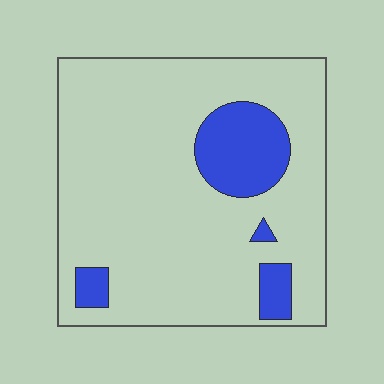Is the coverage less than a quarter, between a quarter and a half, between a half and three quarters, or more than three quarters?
Less than a quarter.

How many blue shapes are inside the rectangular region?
4.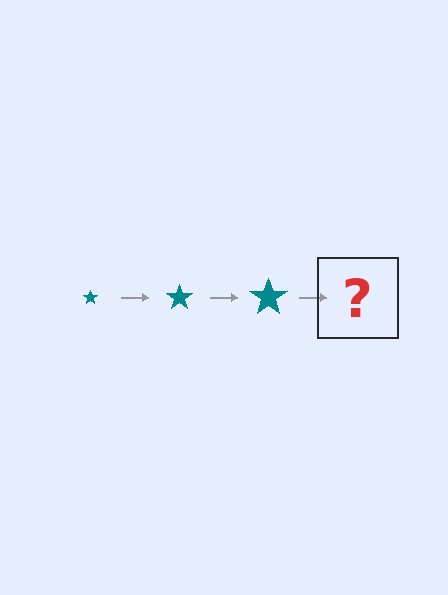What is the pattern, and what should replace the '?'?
The pattern is that the star gets progressively larger each step. The '?' should be a teal star, larger than the previous one.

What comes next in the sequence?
The next element should be a teal star, larger than the previous one.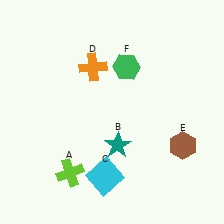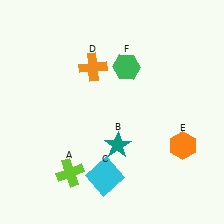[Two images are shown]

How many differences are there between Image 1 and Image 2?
There is 1 difference between the two images.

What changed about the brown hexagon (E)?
In Image 1, E is brown. In Image 2, it changed to orange.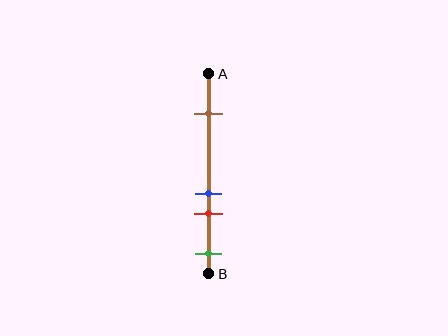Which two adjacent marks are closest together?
The blue and red marks are the closest adjacent pair.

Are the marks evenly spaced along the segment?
No, the marks are not evenly spaced.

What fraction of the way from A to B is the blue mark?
The blue mark is approximately 60% (0.6) of the way from A to B.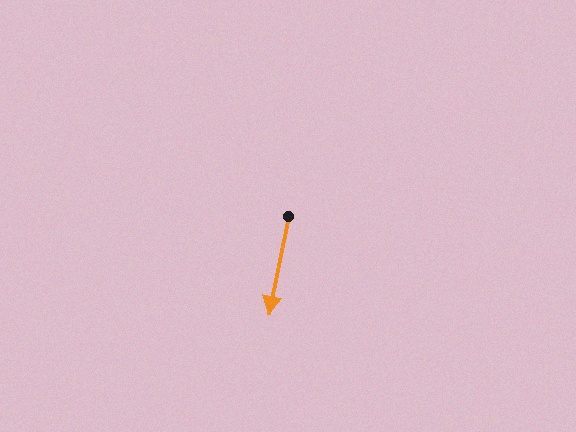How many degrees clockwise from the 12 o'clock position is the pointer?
Approximately 191 degrees.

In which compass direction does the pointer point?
South.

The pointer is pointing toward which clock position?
Roughly 6 o'clock.